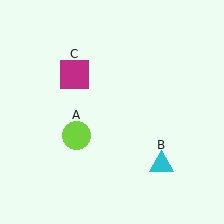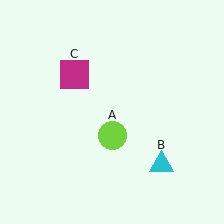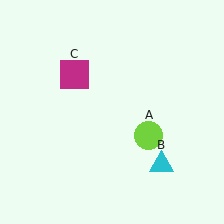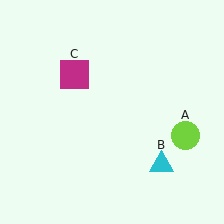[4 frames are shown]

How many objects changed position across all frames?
1 object changed position: lime circle (object A).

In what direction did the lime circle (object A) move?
The lime circle (object A) moved right.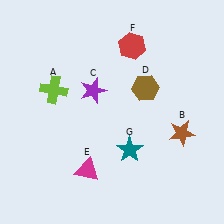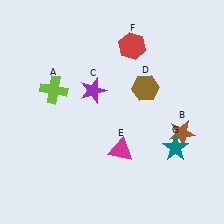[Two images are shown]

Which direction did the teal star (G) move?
The teal star (G) moved right.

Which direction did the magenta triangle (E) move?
The magenta triangle (E) moved right.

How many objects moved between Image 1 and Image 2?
2 objects moved between the two images.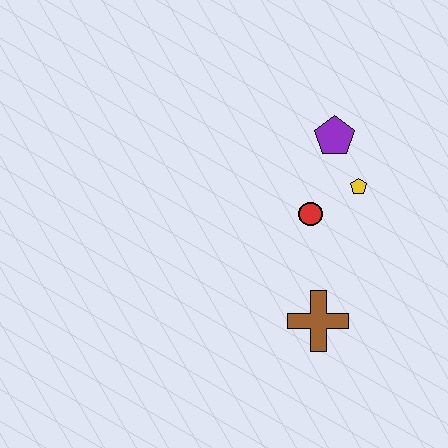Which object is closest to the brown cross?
The red circle is closest to the brown cross.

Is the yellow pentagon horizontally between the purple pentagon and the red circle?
No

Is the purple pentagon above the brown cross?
Yes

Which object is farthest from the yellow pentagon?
The brown cross is farthest from the yellow pentagon.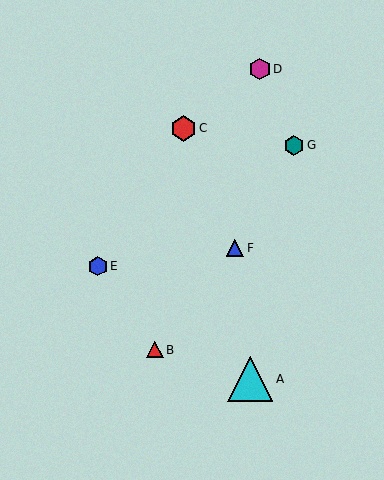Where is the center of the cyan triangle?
The center of the cyan triangle is at (250, 379).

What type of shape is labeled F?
Shape F is a blue triangle.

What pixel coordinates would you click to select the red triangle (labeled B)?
Click at (155, 350) to select the red triangle B.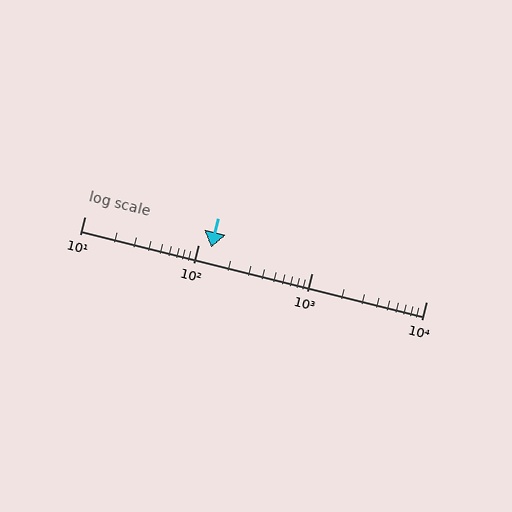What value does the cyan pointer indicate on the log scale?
The pointer indicates approximately 130.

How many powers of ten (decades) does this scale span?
The scale spans 3 decades, from 10 to 10000.